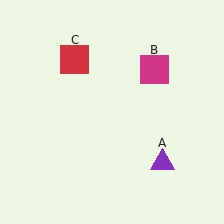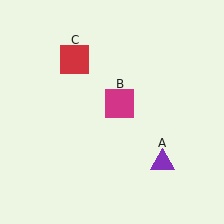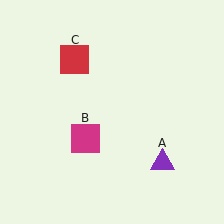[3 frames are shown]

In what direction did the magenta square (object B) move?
The magenta square (object B) moved down and to the left.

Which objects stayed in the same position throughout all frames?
Purple triangle (object A) and red square (object C) remained stationary.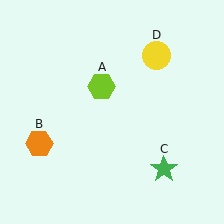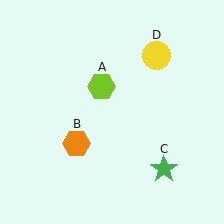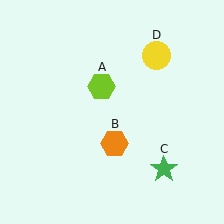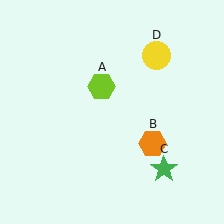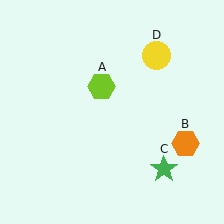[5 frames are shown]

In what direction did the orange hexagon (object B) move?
The orange hexagon (object B) moved right.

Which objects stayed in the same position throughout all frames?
Lime hexagon (object A) and green star (object C) and yellow circle (object D) remained stationary.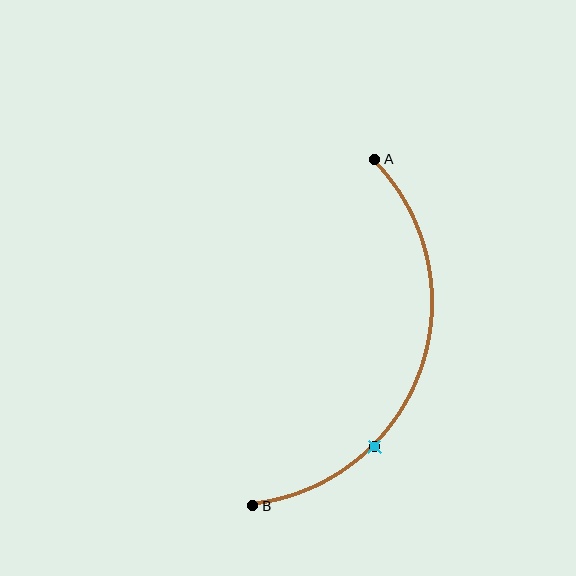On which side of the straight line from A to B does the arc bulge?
The arc bulges to the right of the straight line connecting A and B.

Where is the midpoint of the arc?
The arc midpoint is the point on the curve farthest from the straight line joining A and B. It sits to the right of that line.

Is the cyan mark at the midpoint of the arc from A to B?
No. The cyan mark lies on the arc but is closer to endpoint B. The arc midpoint would be at the point on the curve equidistant along the arc from both A and B.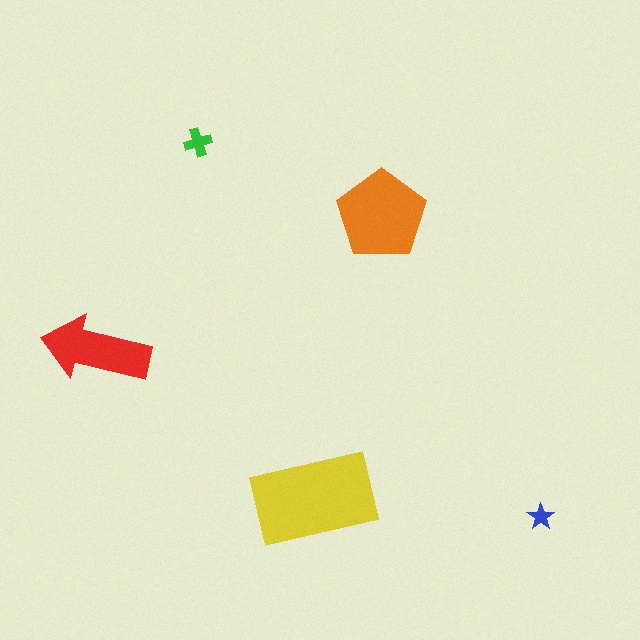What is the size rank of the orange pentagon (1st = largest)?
2nd.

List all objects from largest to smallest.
The yellow rectangle, the orange pentagon, the red arrow, the green cross, the blue star.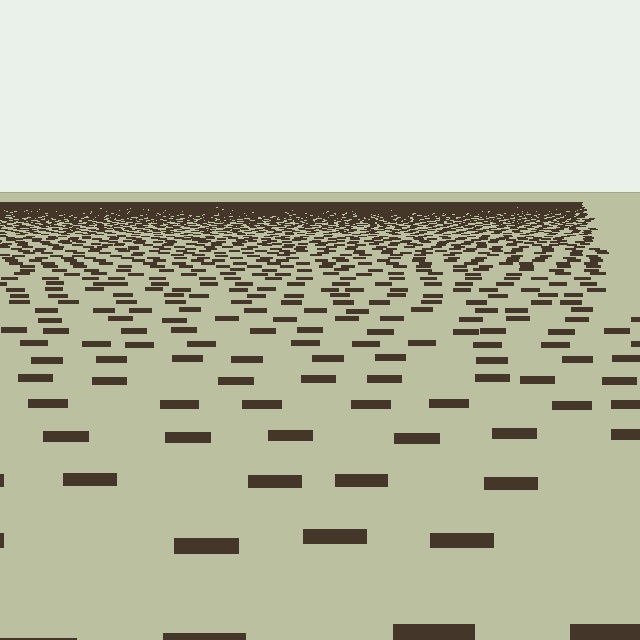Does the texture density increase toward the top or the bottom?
Density increases toward the top.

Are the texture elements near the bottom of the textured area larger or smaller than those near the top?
Larger. Near the bottom, elements are closer to the viewer and appear at a bigger on-screen size.